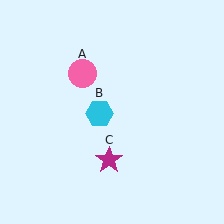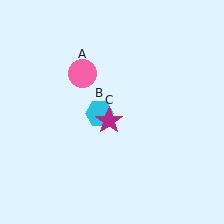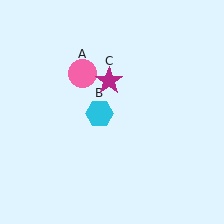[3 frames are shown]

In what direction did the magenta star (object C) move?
The magenta star (object C) moved up.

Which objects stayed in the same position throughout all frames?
Pink circle (object A) and cyan hexagon (object B) remained stationary.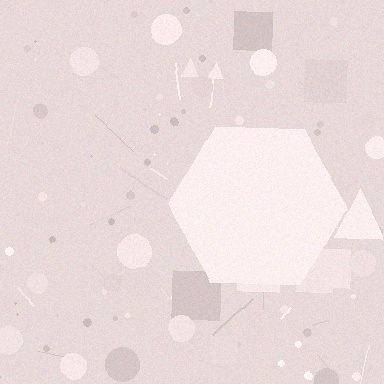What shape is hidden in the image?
A hexagon is hidden in the image.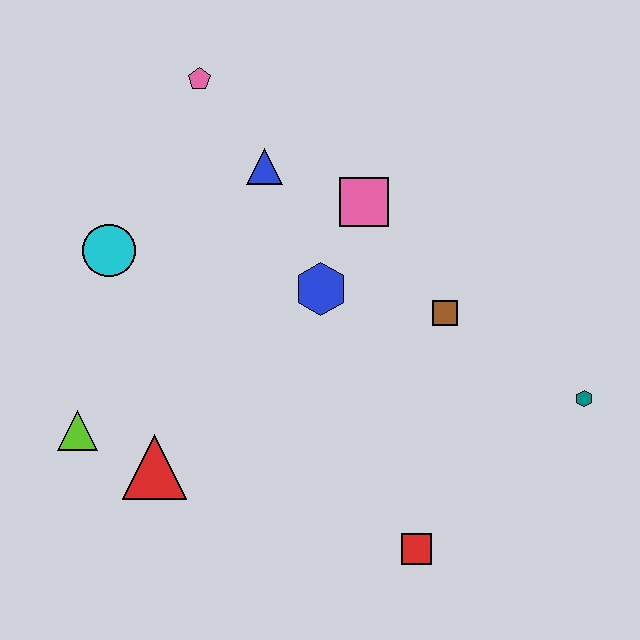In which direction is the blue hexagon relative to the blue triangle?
The blue hexagon is below the blue triangle.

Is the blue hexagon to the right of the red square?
No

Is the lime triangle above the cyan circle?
No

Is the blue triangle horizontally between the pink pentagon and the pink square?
Yes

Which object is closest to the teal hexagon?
The brown square is closest to the teal hexagon.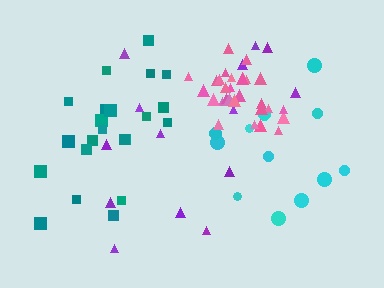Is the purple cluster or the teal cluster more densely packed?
Teal.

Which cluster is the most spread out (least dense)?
Purple.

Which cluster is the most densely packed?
Pink.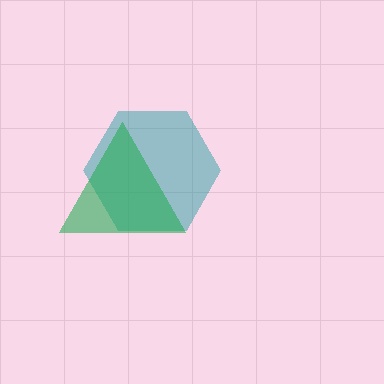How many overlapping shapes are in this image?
There are 2 overlapping shapes in the image.